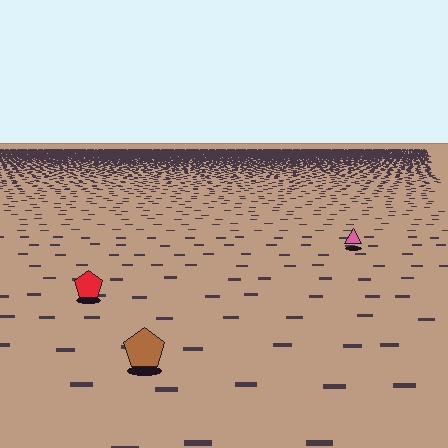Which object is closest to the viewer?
The brown pentagon is closest. The texture marks near it are larger and more spread out.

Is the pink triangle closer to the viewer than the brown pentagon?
No. The brown pentagon is closer — you can tell from the texture gradient: the ground texture is coarser near it.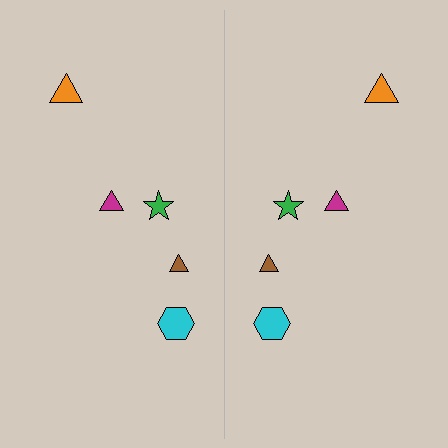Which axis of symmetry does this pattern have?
The pattern has a vertical axis of symmetry running through the center of the image.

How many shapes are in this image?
There are 10 shapes in this image.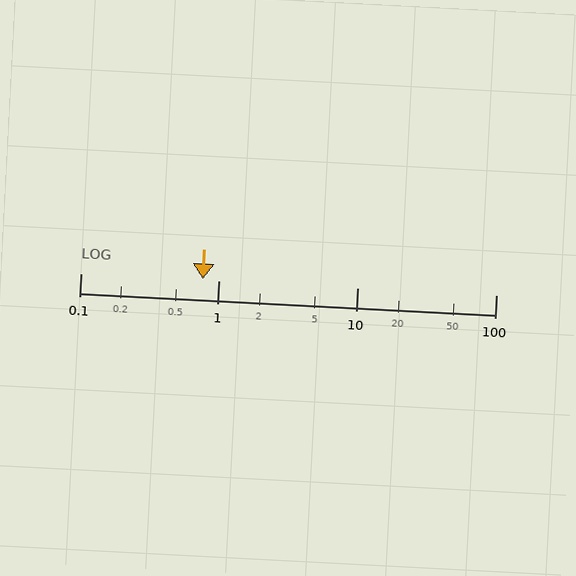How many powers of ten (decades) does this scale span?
The scale spans 3 decades, from 0.1 to 100.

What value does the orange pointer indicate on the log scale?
The pointer indicates approximately 0.76.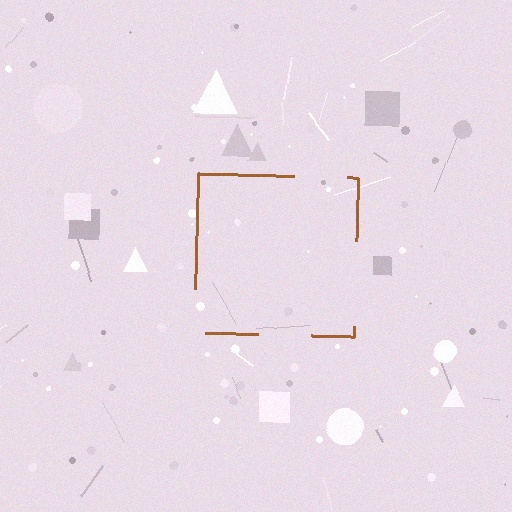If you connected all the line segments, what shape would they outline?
They would outline a square.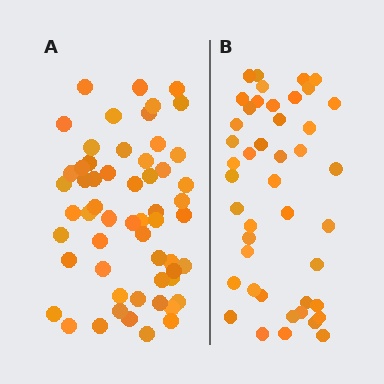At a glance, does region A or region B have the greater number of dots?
Region A (the left region) has more dots.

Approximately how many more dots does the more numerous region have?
Region A has approximately 15 more dots than region B.